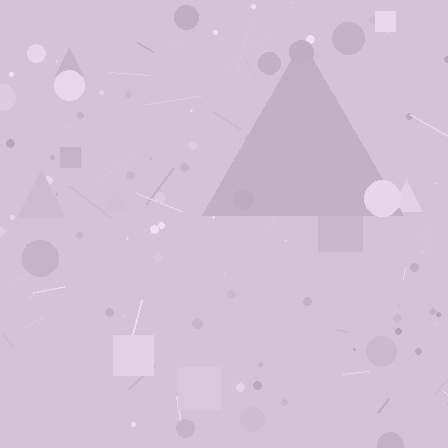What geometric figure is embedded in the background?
A triangle is embedded in the background.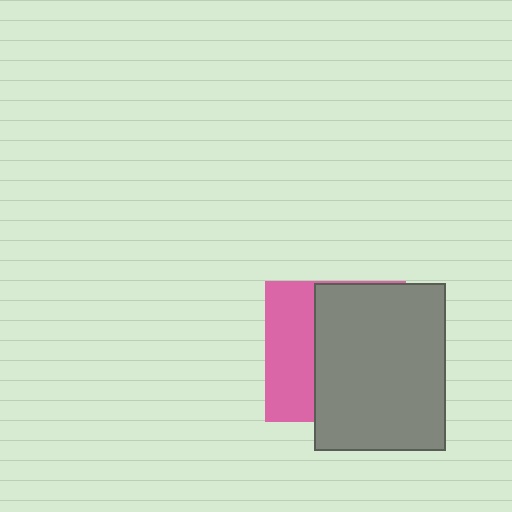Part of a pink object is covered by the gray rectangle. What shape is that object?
It is a square.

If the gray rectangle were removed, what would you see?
You would see the complete pink square.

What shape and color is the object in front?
The object in front is a gray rectangle.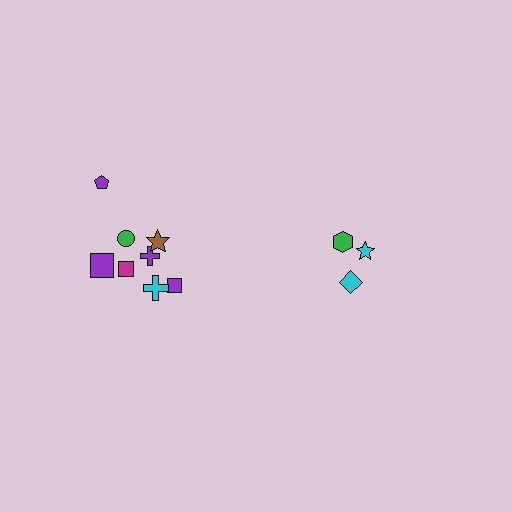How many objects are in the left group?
There are 8 objects.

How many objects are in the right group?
There are 3 objects.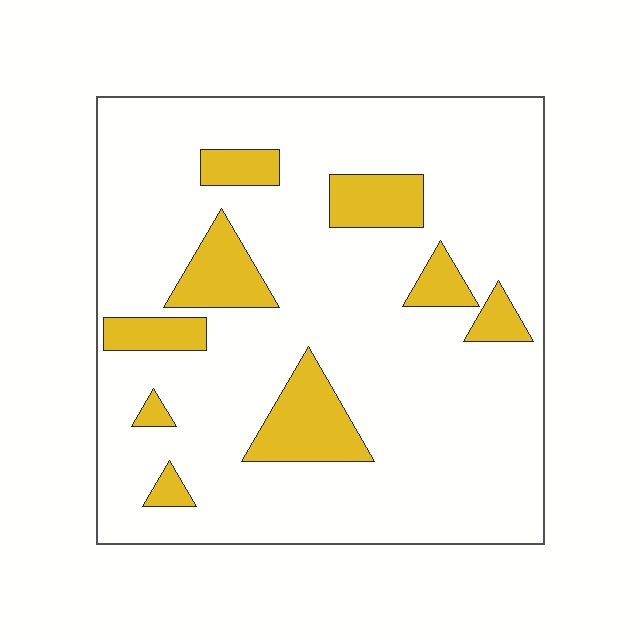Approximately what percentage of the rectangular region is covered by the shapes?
Approximately 15%.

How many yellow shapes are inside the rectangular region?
9.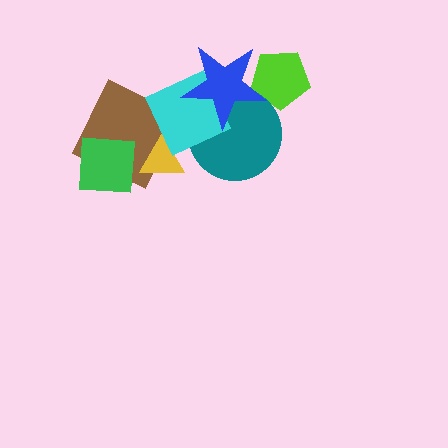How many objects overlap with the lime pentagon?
1 object overlaps with the lime pentagon.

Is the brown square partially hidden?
Yes, it is partially covered by another shape.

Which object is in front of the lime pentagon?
The blue star is in front of the lime pentagon.